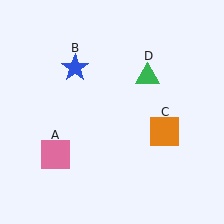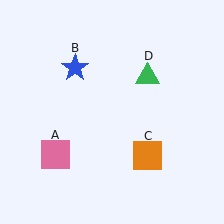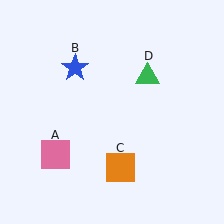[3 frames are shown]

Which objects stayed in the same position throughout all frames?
Pink square (object A) and blue star (object B) and green triangle (object D) remained stationary.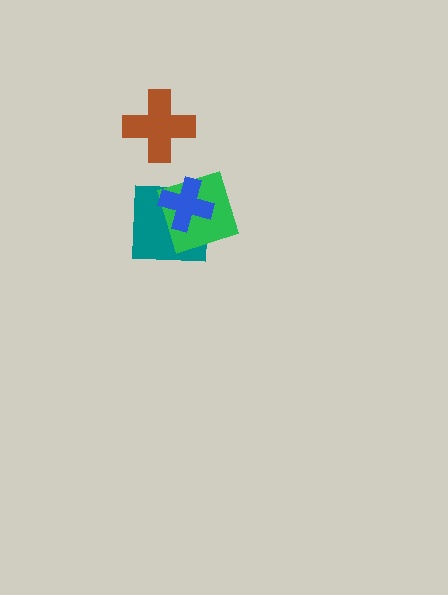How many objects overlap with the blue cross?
2 objects overlap with the blue cross.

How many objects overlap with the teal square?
2 objects overlap with the teal square.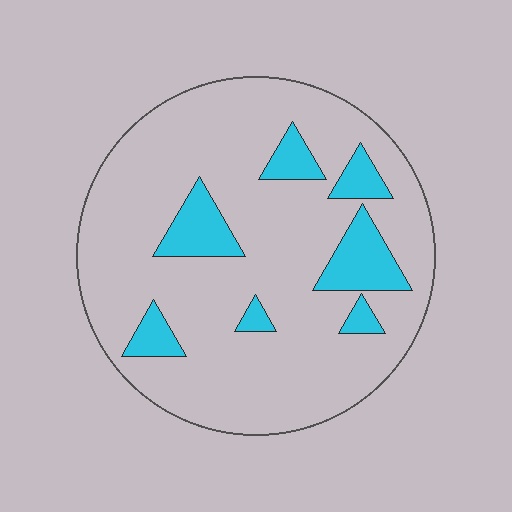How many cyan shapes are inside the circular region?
7.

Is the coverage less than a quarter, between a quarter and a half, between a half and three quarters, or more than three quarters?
Less than a quarter.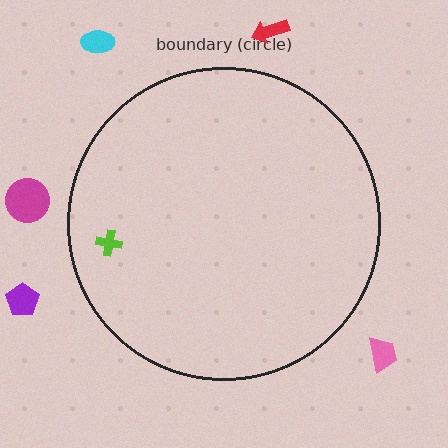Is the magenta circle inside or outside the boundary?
Outside.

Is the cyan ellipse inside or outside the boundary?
Outside.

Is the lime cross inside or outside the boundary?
Inside.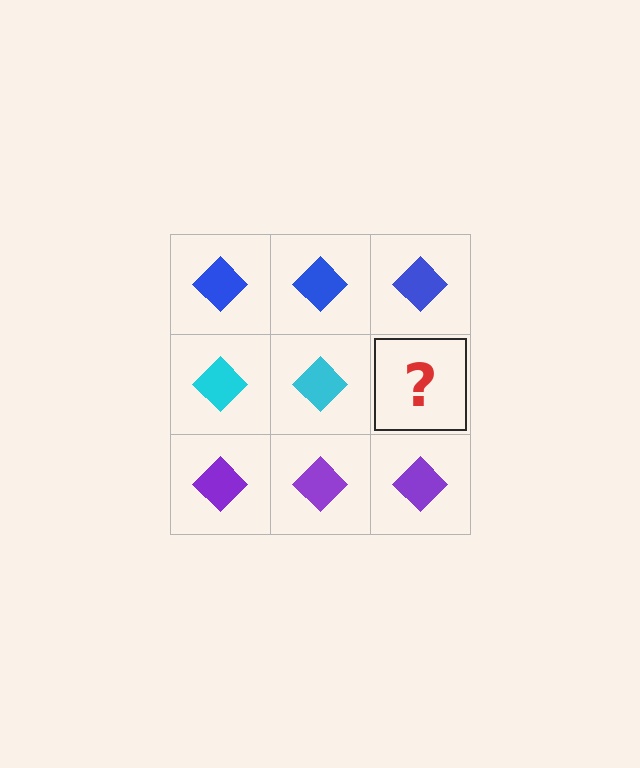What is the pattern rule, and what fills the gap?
The rule is that each row has a consistent color. The gap should be filled with a cyan diamond.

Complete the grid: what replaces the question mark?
The question mark should be replaced with a cyan diamond.